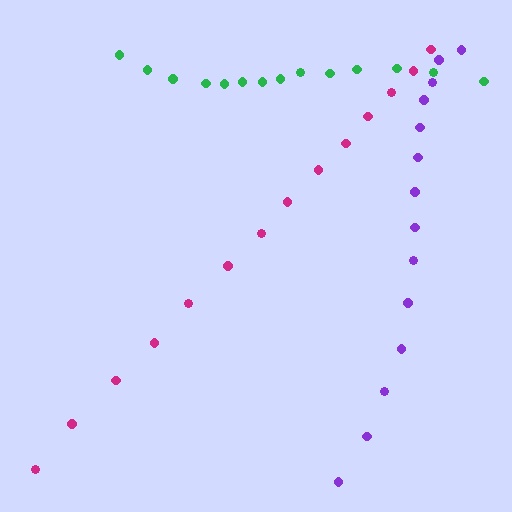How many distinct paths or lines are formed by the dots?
There are 3 distinct paths.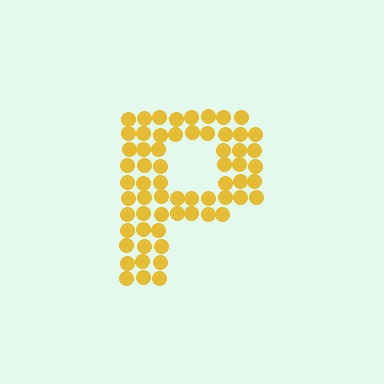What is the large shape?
The large shape is the letter P.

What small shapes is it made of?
It is made of small circles.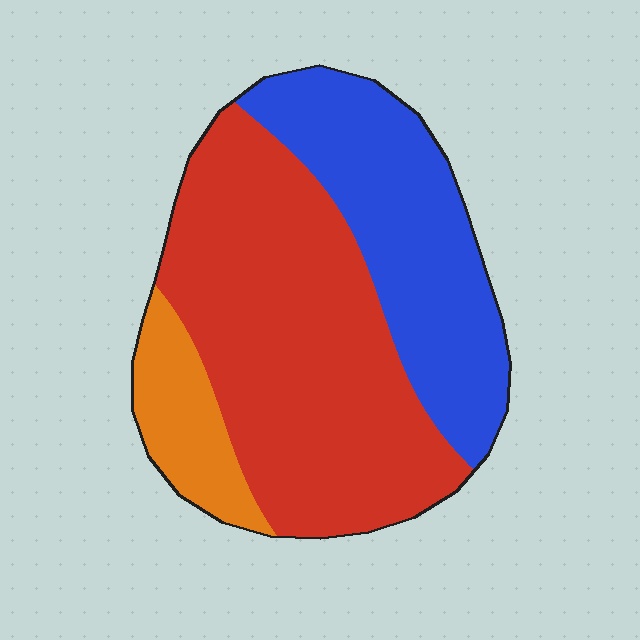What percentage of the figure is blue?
Blue takes up between a quarter and a half of the figure.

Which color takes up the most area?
Red, at roughly 55%.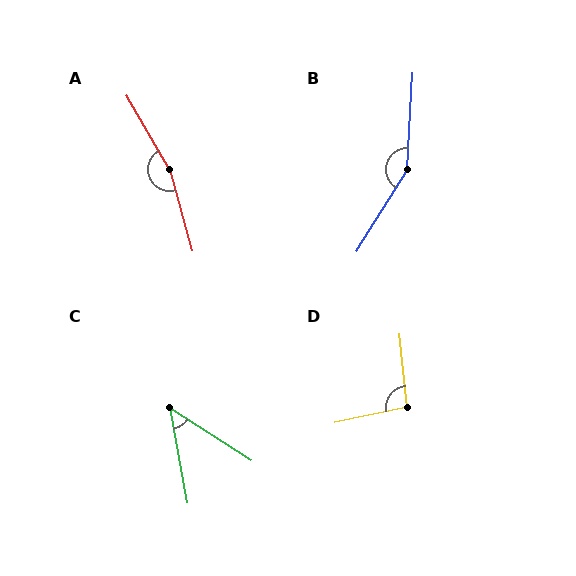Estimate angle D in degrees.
Approximately 96 degrees.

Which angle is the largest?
A, at approximately 166 degrees.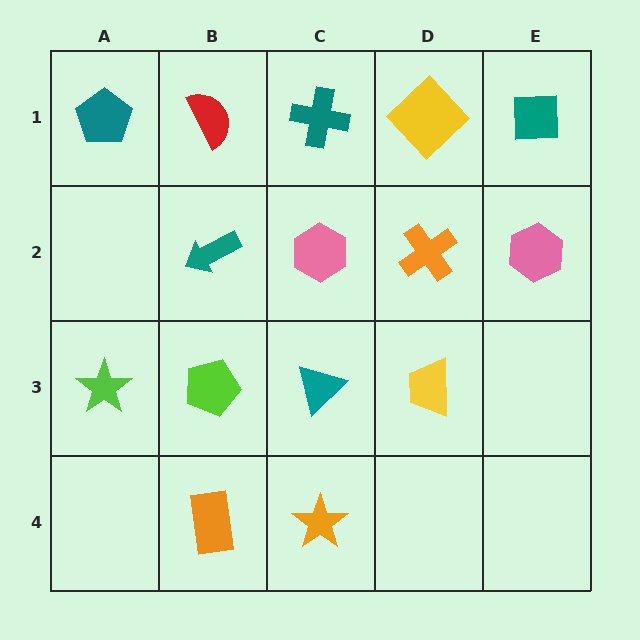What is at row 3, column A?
A lime star.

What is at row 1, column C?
A teal cross.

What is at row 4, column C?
An orange star.